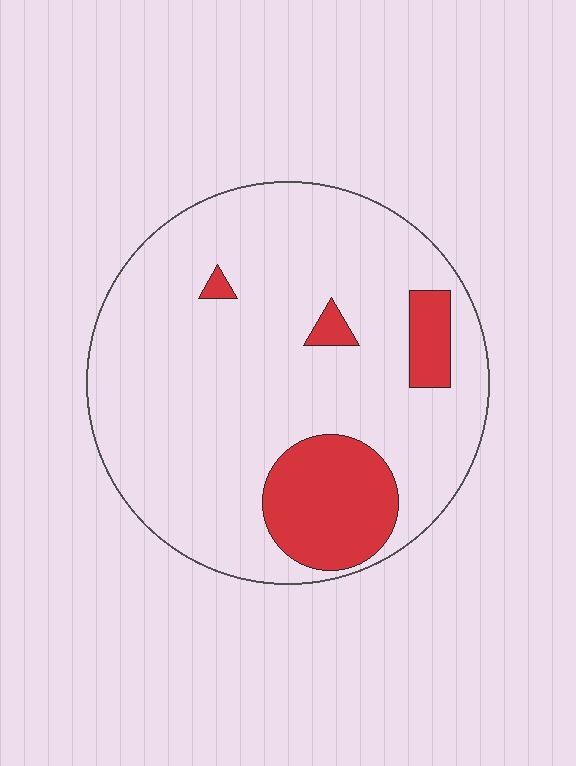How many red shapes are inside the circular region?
4.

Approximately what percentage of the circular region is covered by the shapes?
Approximately 15%.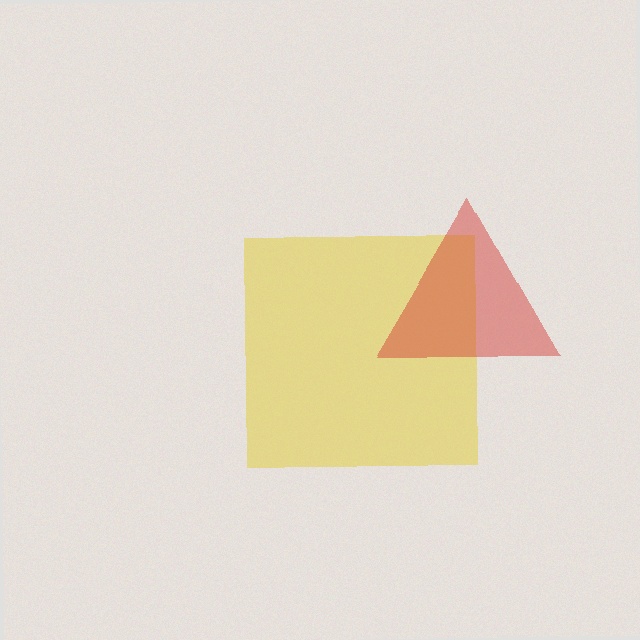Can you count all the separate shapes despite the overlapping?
Yes, there are 2 separate shapes.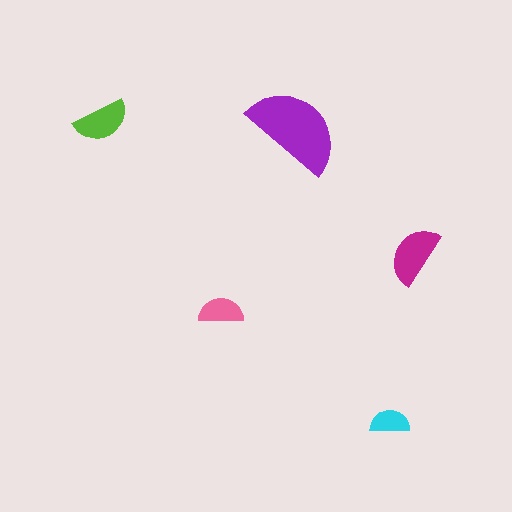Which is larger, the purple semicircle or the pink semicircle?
The purple one.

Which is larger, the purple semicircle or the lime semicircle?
The purple one.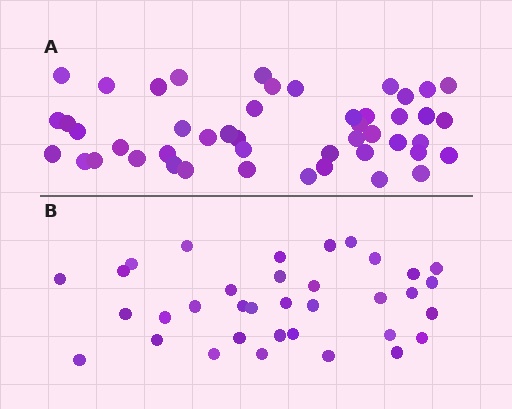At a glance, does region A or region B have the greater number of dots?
Region A (the top region) has more dots.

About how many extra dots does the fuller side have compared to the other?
Region A has roughly 12 or so more dots than region B.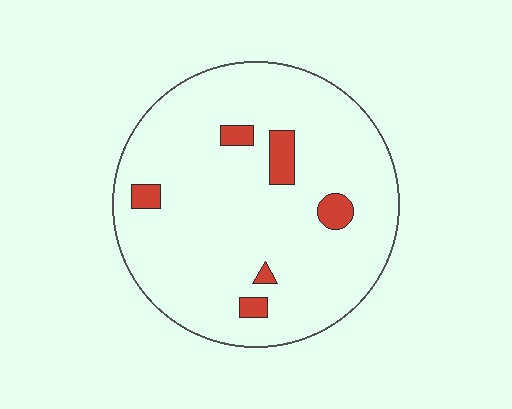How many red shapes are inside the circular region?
6.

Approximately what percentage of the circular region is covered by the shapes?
Approximately 10%.